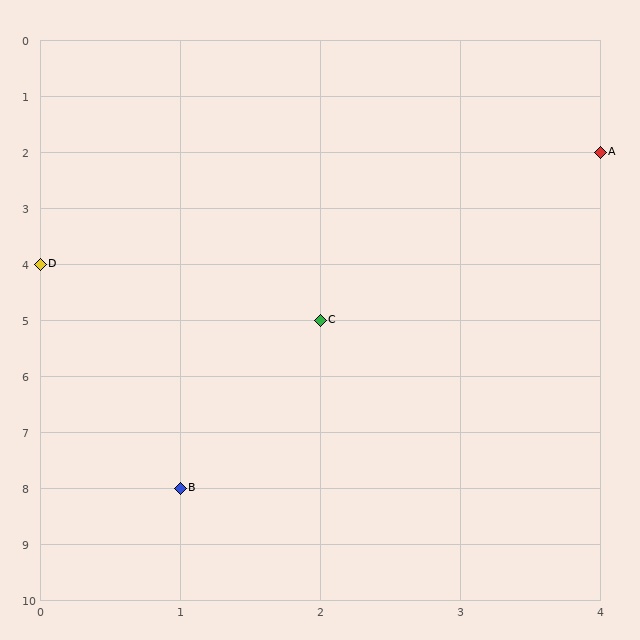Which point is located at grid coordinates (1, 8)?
Point B is at (1, 8).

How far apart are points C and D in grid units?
Points C and D are 2 columns and 1 row apart (about 2.2 grid units diagonally).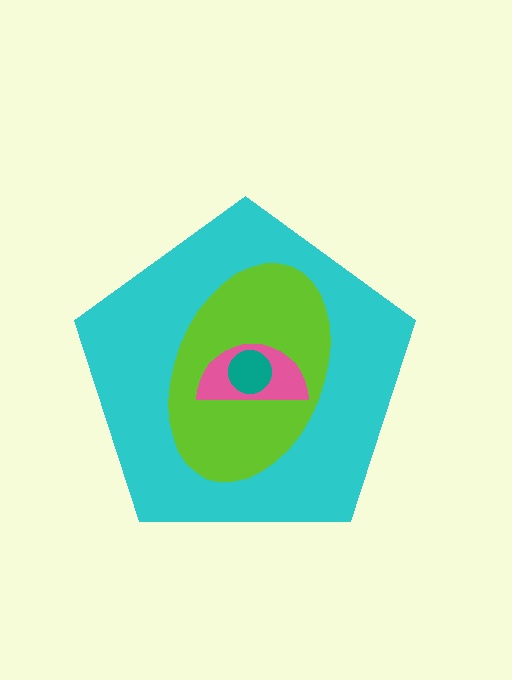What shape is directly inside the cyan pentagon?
The lime ellipse.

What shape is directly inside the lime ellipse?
The pink semicircle.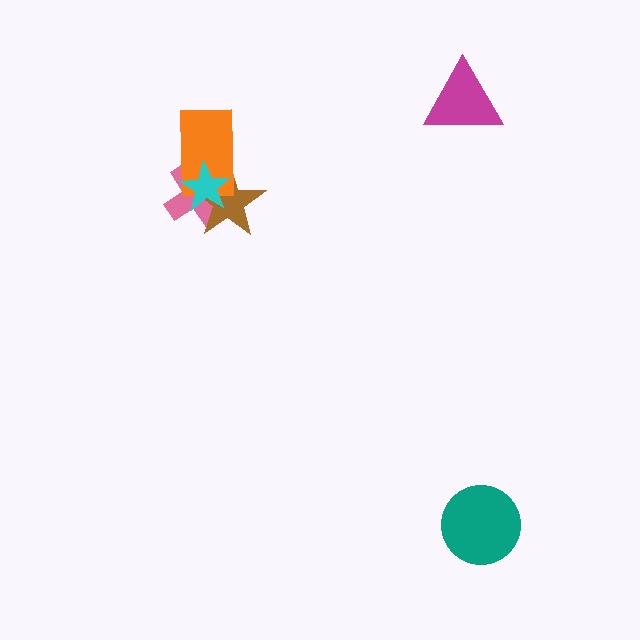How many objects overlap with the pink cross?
3 objects overlap with the pink cross.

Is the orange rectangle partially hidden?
Yes, it is partially covered by another shape.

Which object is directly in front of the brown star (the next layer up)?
The orange rectangle is directly in front of the brown star.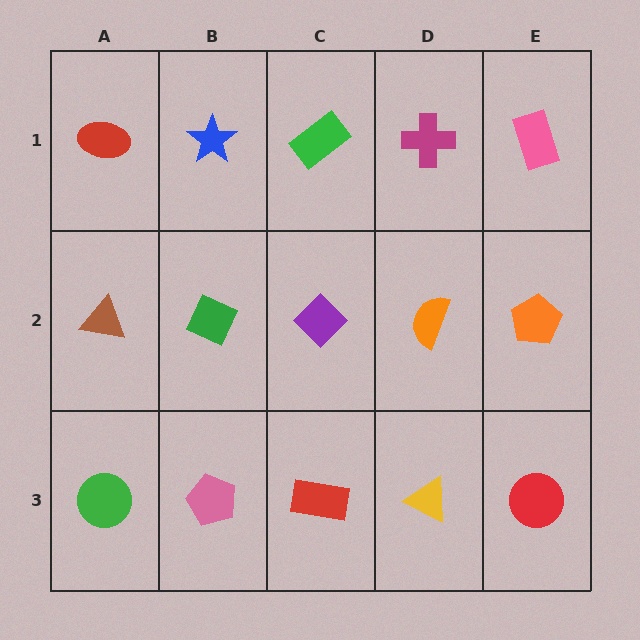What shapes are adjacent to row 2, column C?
A green rectangle (row 1, column C), a red rectangle (row 3, column C), a green diamond (row 2, column B), an orange semicircle (row 2, column D).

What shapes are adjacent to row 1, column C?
A purple diamond (row 2, column C), a blue star (row 1, column B), a magenta cross (row 1, column D).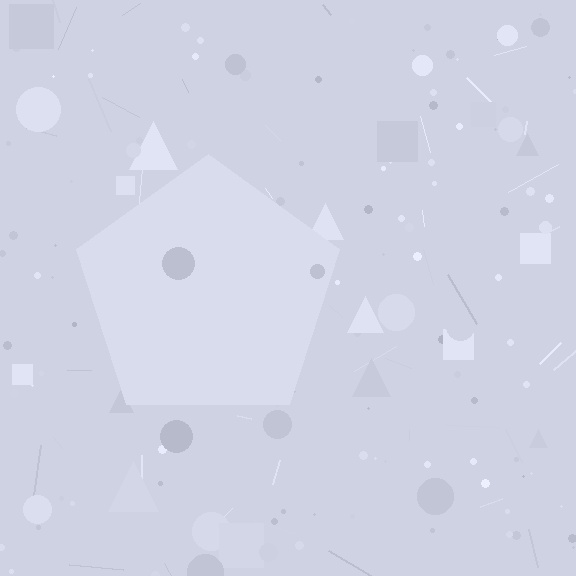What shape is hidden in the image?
A pentagon is hidden in the image.